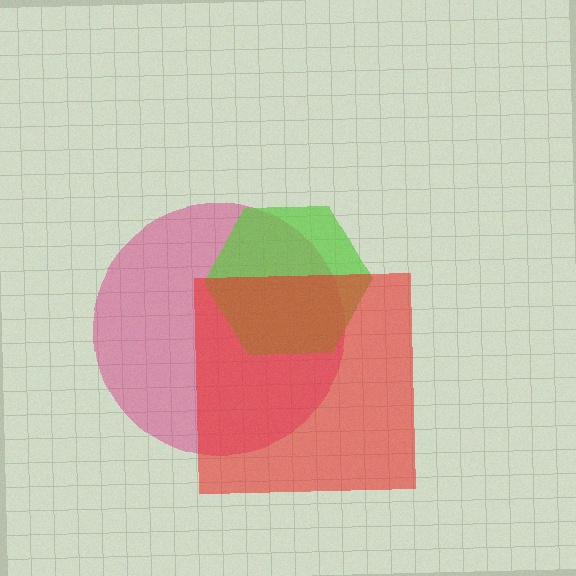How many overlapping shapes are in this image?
There are 3 overlapping shapes in the image.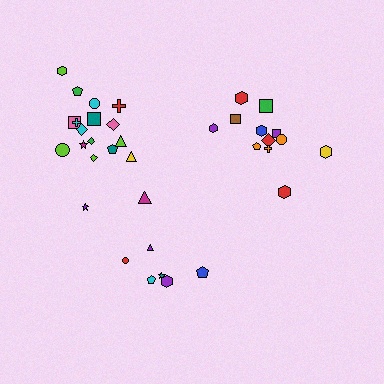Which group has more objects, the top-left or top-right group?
The top-left group.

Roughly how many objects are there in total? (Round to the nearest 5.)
Roughly 35 objects in total.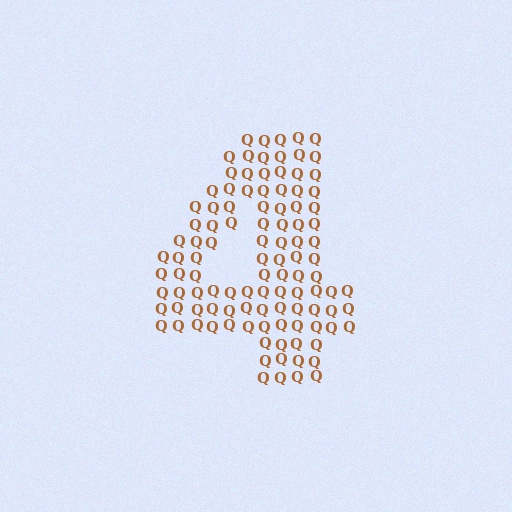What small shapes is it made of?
It is made of small letter Q's.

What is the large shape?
The large shape is the digit 4.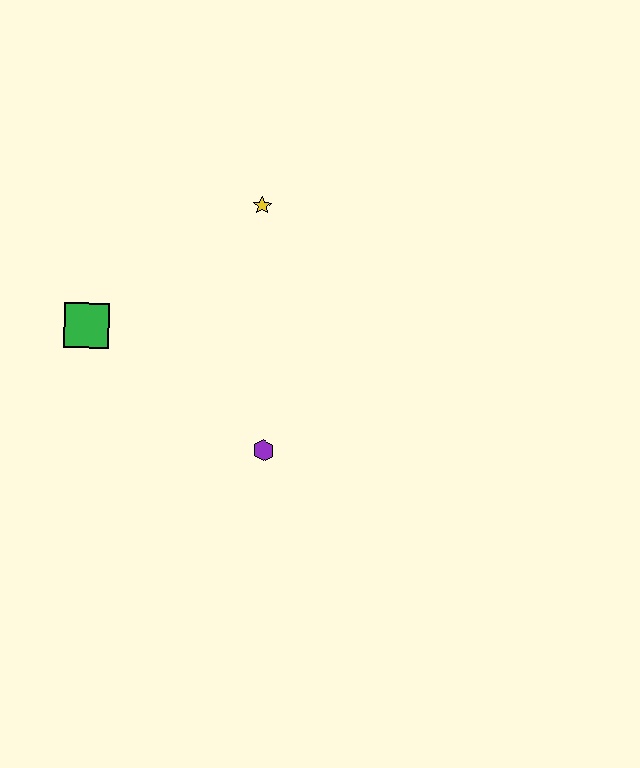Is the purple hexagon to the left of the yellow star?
No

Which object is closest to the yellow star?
The green square is closest to the yellow star.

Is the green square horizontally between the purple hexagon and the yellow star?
No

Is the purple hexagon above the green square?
No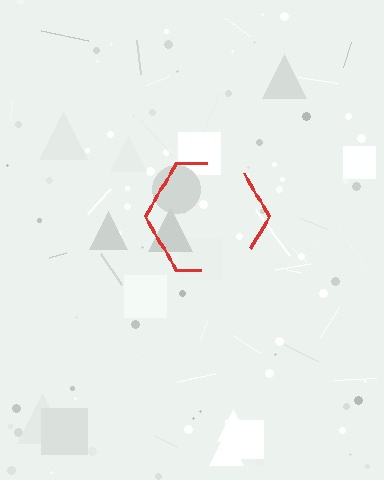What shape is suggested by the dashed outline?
The dashed outline suggests a hexagon.